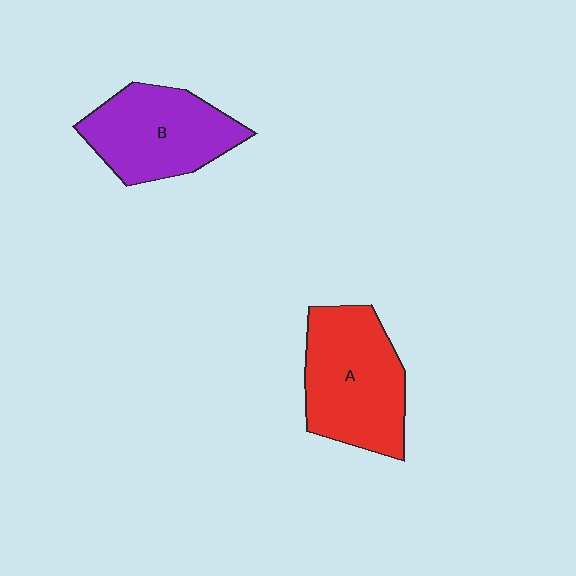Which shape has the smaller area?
Shape B (purple).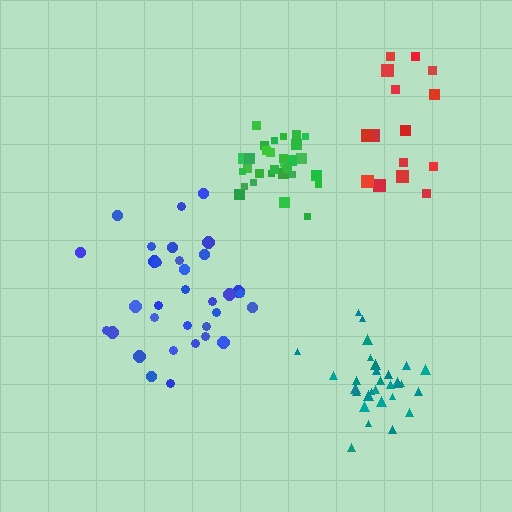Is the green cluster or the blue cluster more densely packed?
Green.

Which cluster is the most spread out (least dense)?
Red.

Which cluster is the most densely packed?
Green.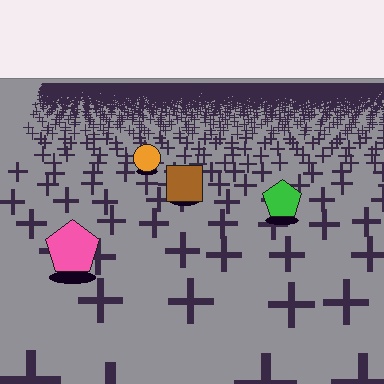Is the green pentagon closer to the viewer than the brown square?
Yes. The green pentagon is closer — you can tell from the texture gradient: the ground texture is coarser near it.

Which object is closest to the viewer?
The pink pentagon is closest. The texture marks near it are larger and more spread out.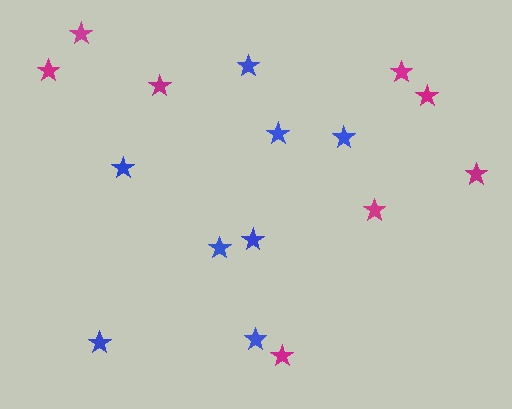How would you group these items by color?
There are 2 groups: one group of blue stars (8) and one group of magenta stars (8).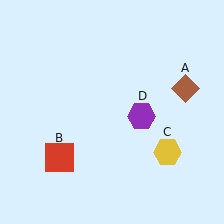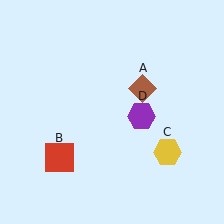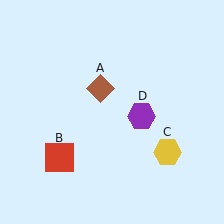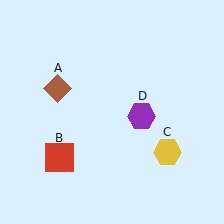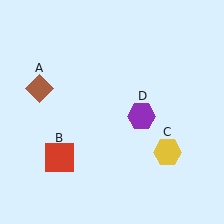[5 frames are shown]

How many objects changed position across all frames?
1 object changed position: brown diamond (object A).